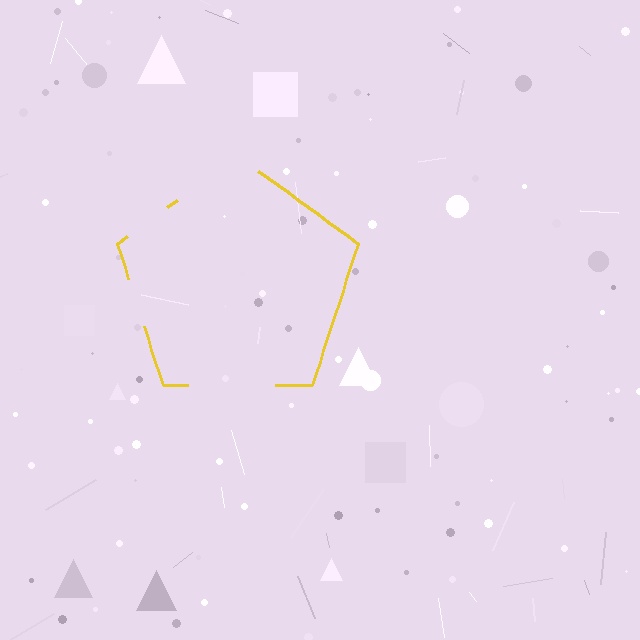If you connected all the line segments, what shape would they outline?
They would outline a pentagon.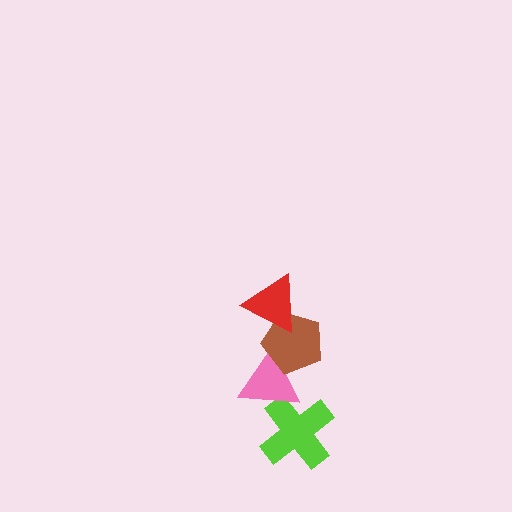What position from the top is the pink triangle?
The pink triangle is 3rd from the top.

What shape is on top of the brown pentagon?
The red triangle is on top of the brown pentagon.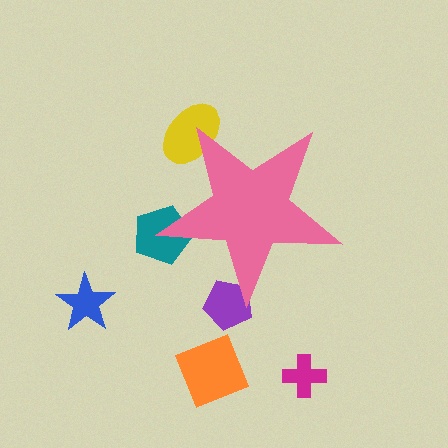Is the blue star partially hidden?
No, the blue star is fully visible.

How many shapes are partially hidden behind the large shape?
3 shapes are partially hidden.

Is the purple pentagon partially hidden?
Yes, the purple pentagon is partially hidden behind the pink star.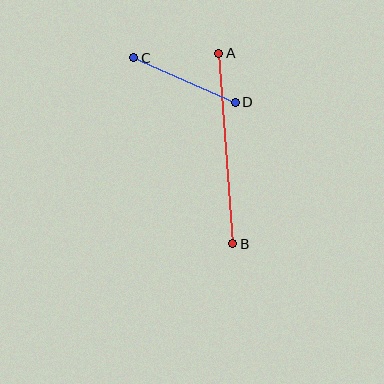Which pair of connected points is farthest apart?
Points A and B are farthest apart.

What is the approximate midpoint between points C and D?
The midpoint is at approximately (184, 80) pixels.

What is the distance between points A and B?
The distance is approximately 191 pixels.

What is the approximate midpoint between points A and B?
The midpoint is at approximately (226, 149) pixels.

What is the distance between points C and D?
The distance is approximately 111 pixels.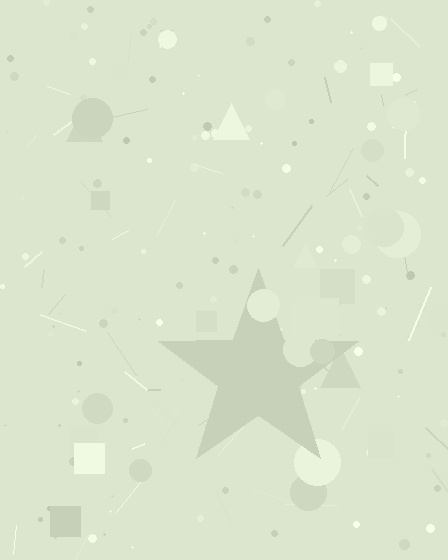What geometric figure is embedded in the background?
A star is embedded in the background.